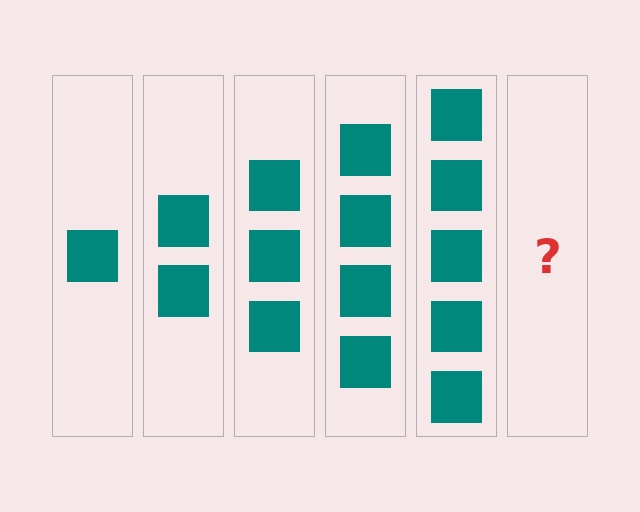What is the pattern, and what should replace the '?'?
The pattern is that each step adds one more square. The '?' should be 6 squares.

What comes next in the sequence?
The next element should be 6 squares.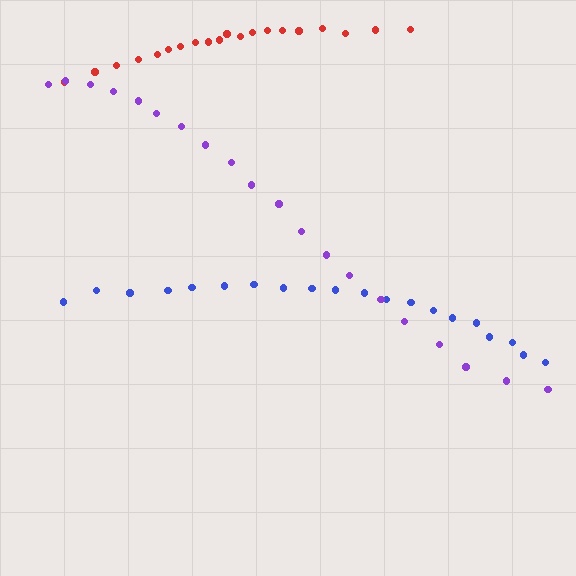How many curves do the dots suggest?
There are 3 distinct paths.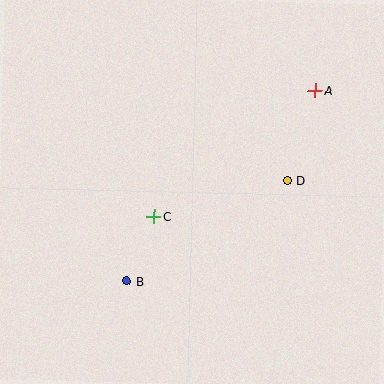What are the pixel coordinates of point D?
Point D is at (288, 180).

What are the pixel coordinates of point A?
Point A is at (315, 91).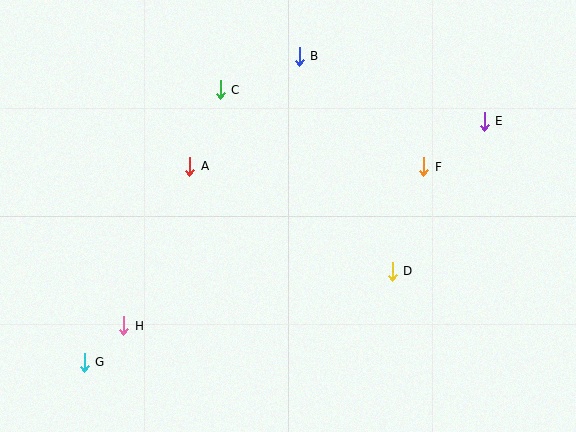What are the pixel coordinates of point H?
Point H is at (124, 326).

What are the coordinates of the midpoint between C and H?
The midpoint between C and H is at (172, 208).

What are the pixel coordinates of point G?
Point G is at (84, 362).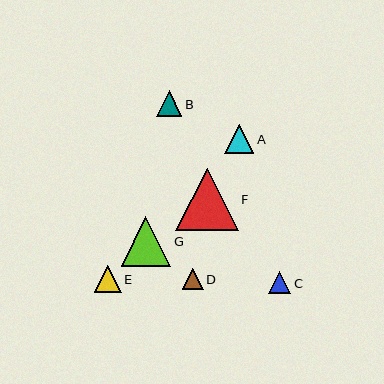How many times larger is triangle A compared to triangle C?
Triangle A is approximately 1.3 times the size of triangle C.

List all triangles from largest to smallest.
From largest to smallest: F, G, A, E, B, C, D.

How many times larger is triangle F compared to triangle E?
Triangle F is approximately 2.3 times the size of triangle E.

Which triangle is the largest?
Triangle F is the largest with a size of approximately 63 pixels.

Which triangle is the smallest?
Triangle D is the smallest with a size of approximately 20 pixels.